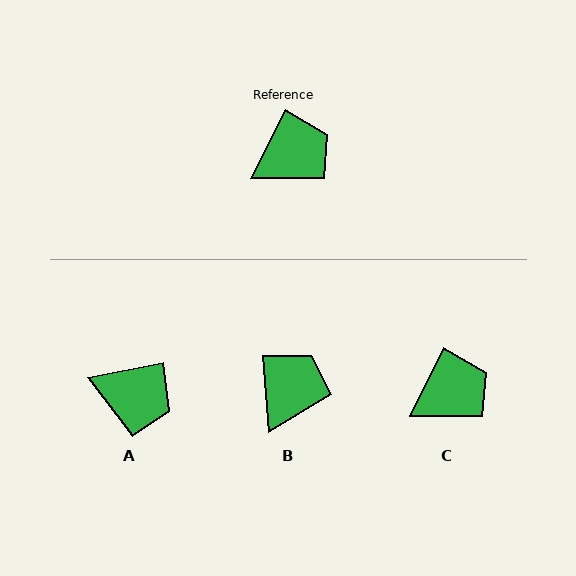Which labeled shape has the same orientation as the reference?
C.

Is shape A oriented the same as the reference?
No, it is off by about 53 degrees.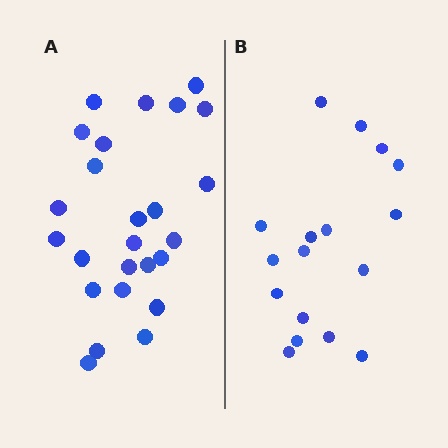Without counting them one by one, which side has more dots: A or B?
Region A (the left region) has more dots.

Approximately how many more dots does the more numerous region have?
Region A has roughly 8 or so more dots than region B.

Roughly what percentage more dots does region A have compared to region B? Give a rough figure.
About 45% more.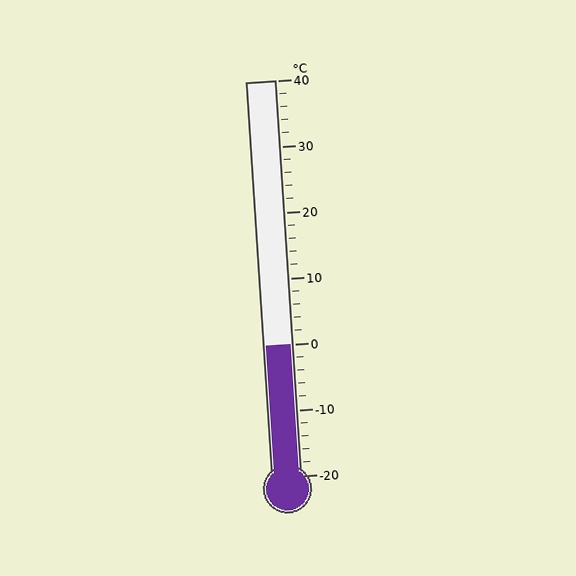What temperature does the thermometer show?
The thermometer shows approximately 0°C.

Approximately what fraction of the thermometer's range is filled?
The thermometer is filled to approximately 35% of its range.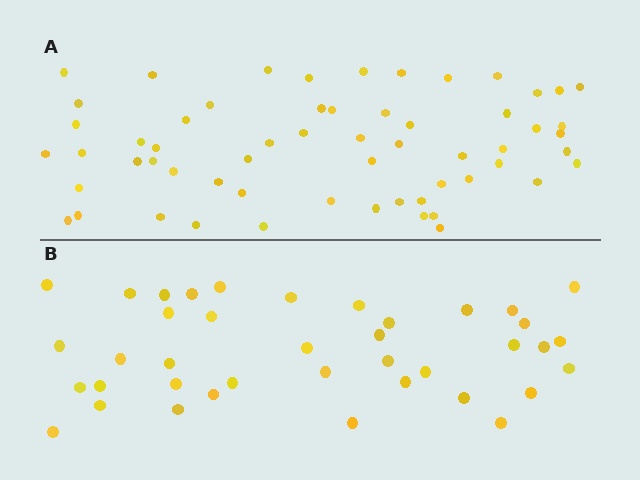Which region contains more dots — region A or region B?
Region A (the top region) has more dots.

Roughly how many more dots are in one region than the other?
Region A has approximately 20 more dots than region B.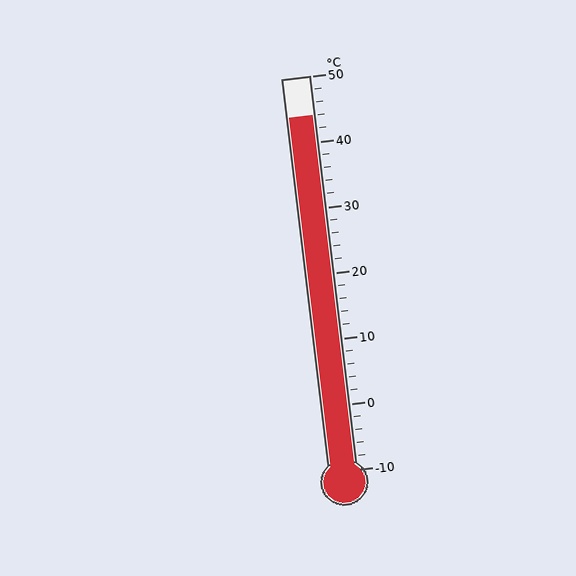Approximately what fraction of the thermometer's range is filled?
The thermometer is filled to approximately 90% of its range.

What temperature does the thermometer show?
The thermometer shows approximately 44°C.